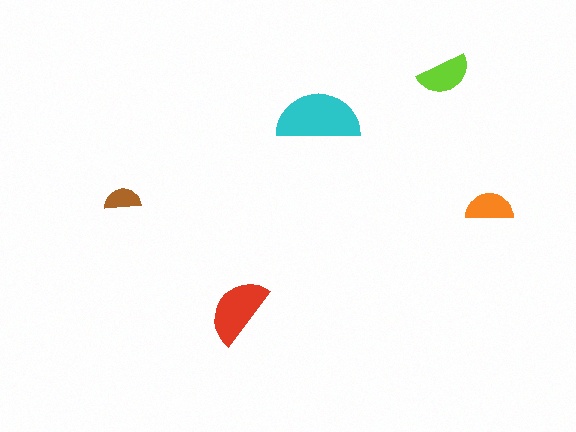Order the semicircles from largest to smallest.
the cyan one, the red one, the lime one, the orange one, the brown one.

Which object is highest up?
The lime semicircle is topmost.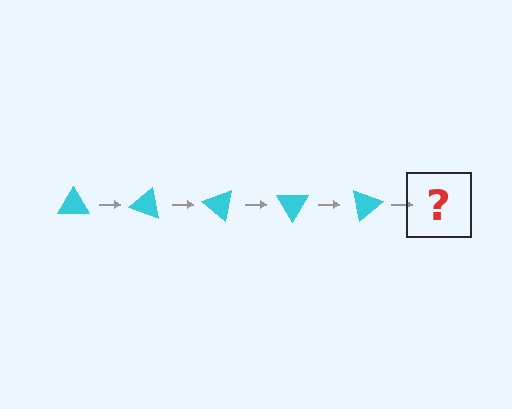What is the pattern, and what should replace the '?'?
The pattern is that the triangle rotates 20 degrees each step. The '?' should be a cyan triangle rotated 100 degrees.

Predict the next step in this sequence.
The next step is a cyan triangle rotated 100 degrees.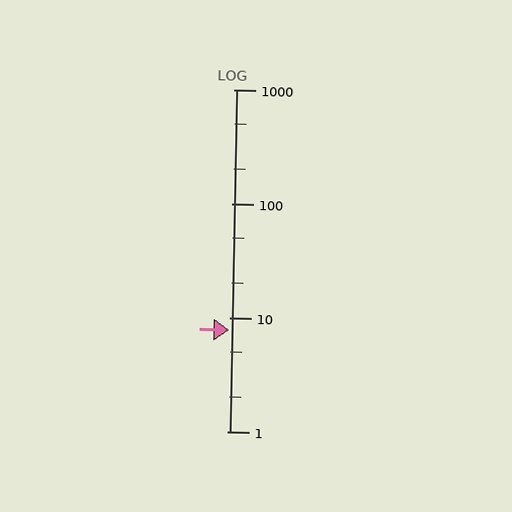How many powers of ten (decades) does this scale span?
The scale spans 3 decades, from 1 to 1000.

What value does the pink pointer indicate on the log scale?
The pointer indicates approximately 7.8.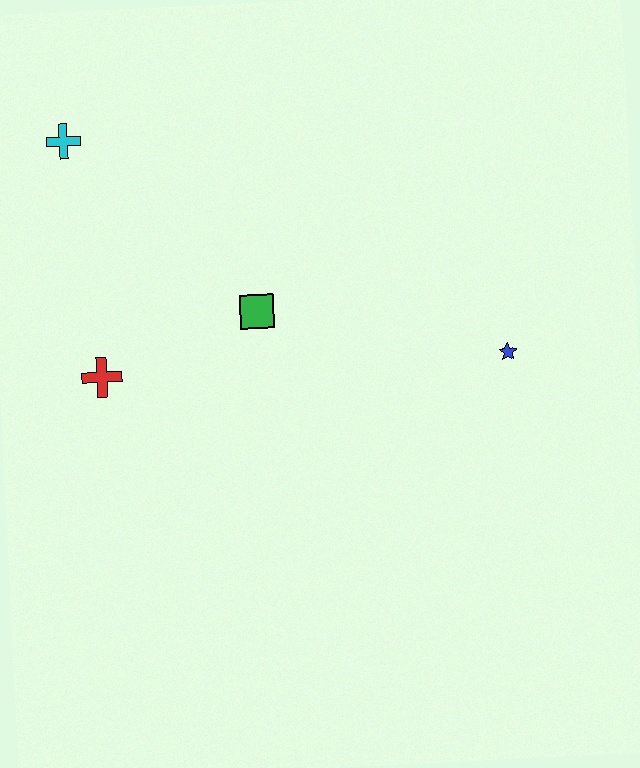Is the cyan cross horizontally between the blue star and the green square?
No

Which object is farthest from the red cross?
The blue star is farthest from the red cross.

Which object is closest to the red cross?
The green square is closest to the red cross.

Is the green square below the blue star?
No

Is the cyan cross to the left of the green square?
Yes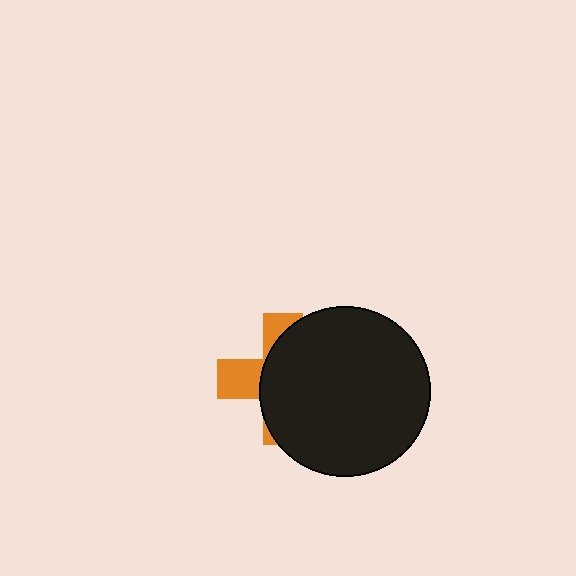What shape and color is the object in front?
The object in front is a black circle.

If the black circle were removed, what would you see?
You would see the complete orange cross.